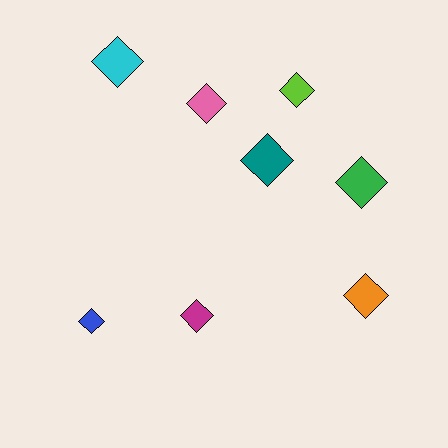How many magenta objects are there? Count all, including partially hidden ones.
There is 1 magenta object.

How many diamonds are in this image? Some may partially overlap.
There are 8 diamonds.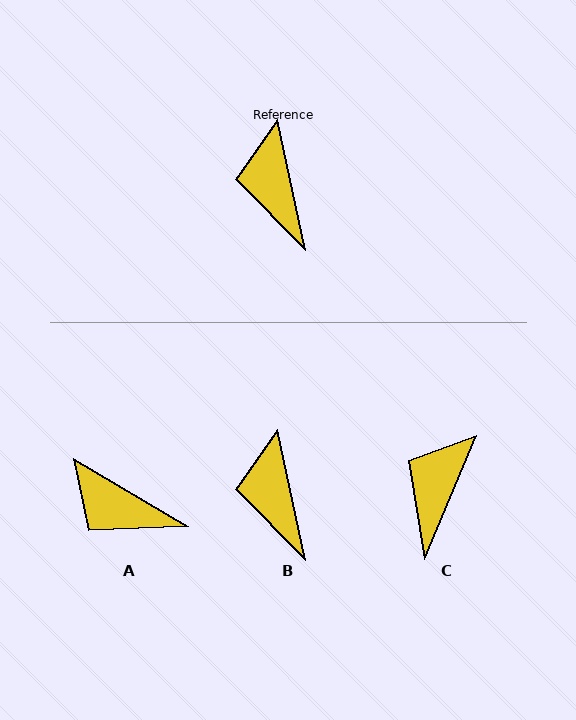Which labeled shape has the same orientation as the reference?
B.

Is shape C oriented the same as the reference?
No, it is off by about 35 degrees.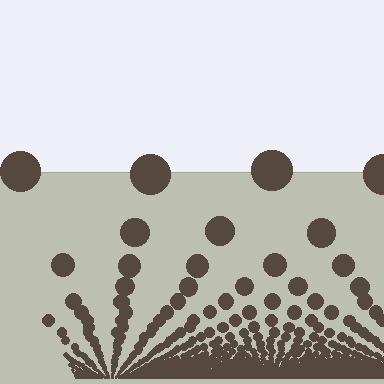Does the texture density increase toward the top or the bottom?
Density increases toward the bottom.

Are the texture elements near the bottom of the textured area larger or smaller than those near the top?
Smaller. The gradient is inverted — elements near the bottom are smaller and denser.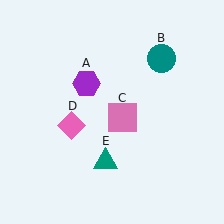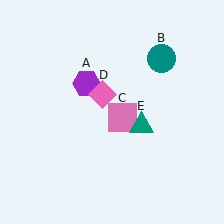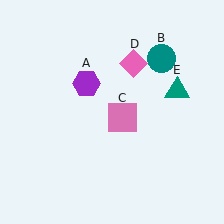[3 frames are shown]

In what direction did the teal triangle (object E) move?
The teal triangle (object E) moved up and to the right.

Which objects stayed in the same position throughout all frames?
Purple hexagon (object A) and teal circle (object B) and pink square (object C) remained stationary.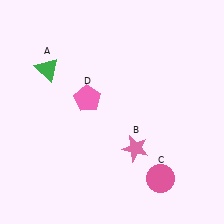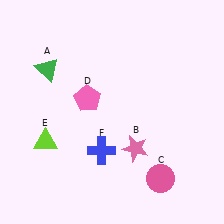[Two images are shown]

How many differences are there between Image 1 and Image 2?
There are 2 differences between the two images.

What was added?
A lime triangle (E), a blue cross (F) were added in Image 2.